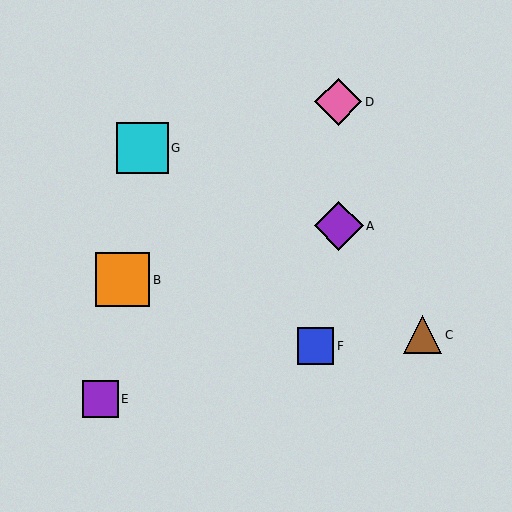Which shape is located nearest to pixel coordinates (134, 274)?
The orange square (labeled B) at (123, 280) is nearest to that location.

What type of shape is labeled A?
Shape A is a purple diamond.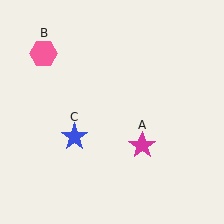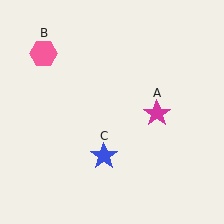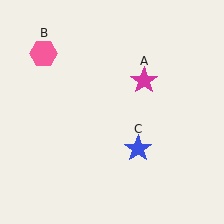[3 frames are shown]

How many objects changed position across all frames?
2 objects changed position: magenta star (object A), blue star (object C).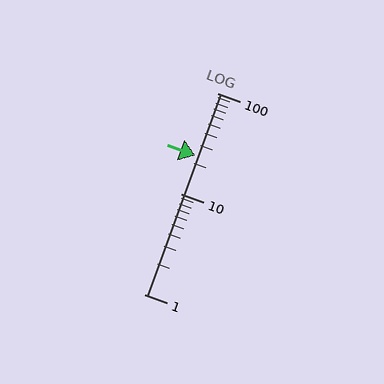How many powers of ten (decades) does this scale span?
The scale spans 2 decades, from 1 to 100.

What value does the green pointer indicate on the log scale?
The pointer indicates approximately 24.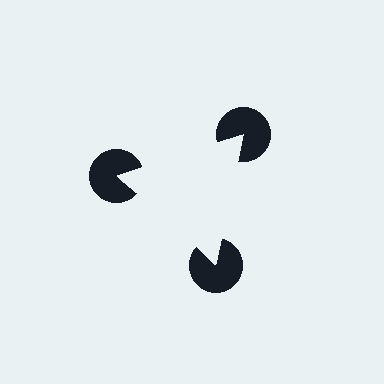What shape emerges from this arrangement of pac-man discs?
An illusory triangle — its edges are inferred from the aligned wedge cuts in the pac-man discs, not physically drawn.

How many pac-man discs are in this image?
There are 3 — one at each vertex of the illusory triangle.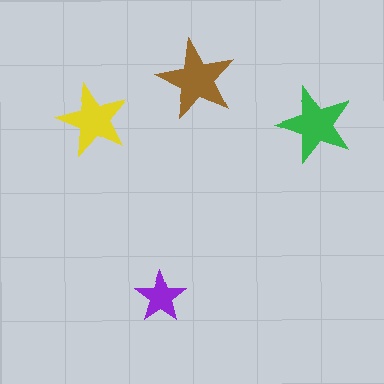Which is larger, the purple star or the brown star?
The brown one.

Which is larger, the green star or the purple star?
The green one.